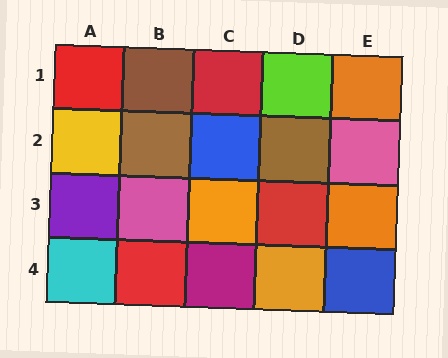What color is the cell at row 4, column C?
Magenta.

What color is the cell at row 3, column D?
Red.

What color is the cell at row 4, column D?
Orange.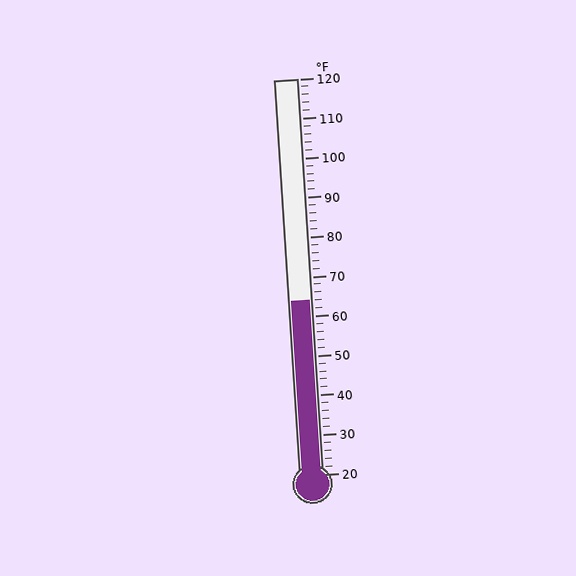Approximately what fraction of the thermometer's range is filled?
The thermometer is filled to approximately 45% of its range.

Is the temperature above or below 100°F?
The temperature is below 100°F.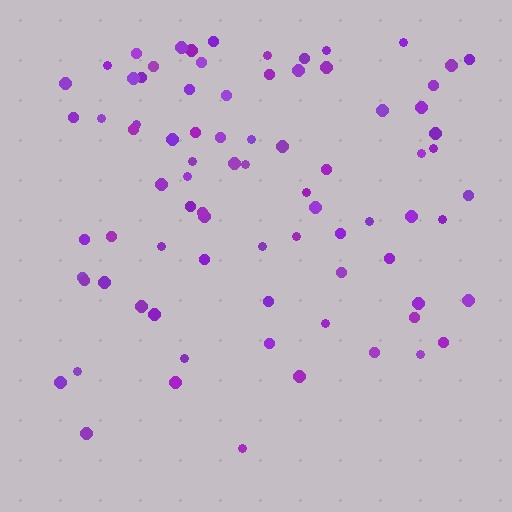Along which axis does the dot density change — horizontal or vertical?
Vertical.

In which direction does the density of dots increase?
From bottom to top, with the top side densest.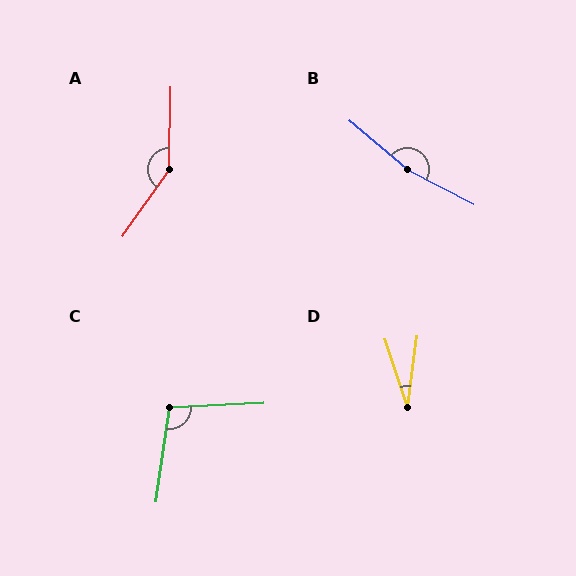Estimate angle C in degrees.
Approximately 101 degrees.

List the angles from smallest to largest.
D (26°), C (101°), A (146°), B (168°).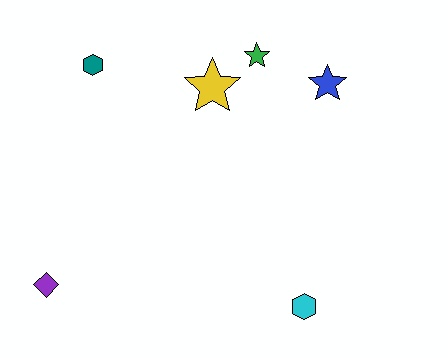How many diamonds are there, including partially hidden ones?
There is 1 diamond.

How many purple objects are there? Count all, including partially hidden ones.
There is 1 purple object.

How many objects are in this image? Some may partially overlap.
There are 6 objects.